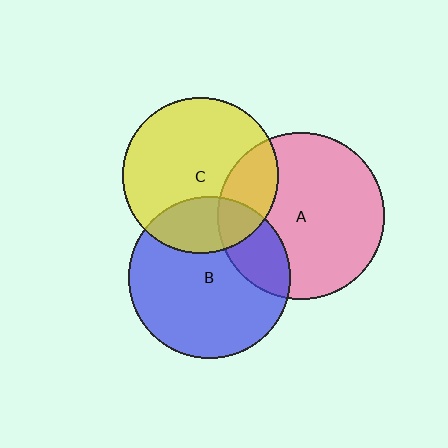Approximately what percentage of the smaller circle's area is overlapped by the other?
Approximately 20%.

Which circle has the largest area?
Circle A (pink).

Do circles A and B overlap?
Yes.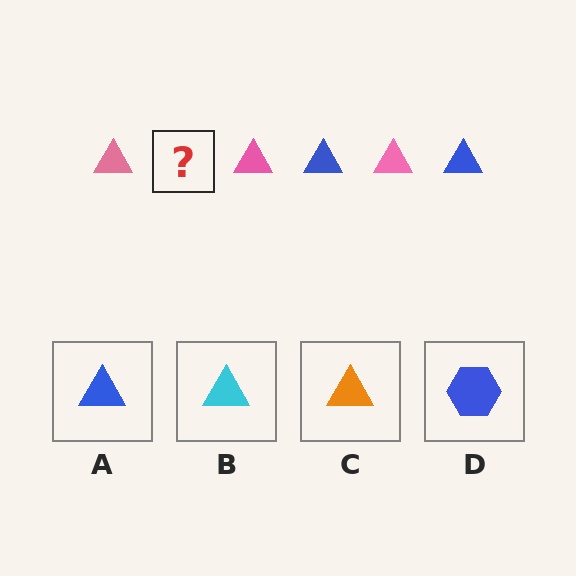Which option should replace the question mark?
Option A.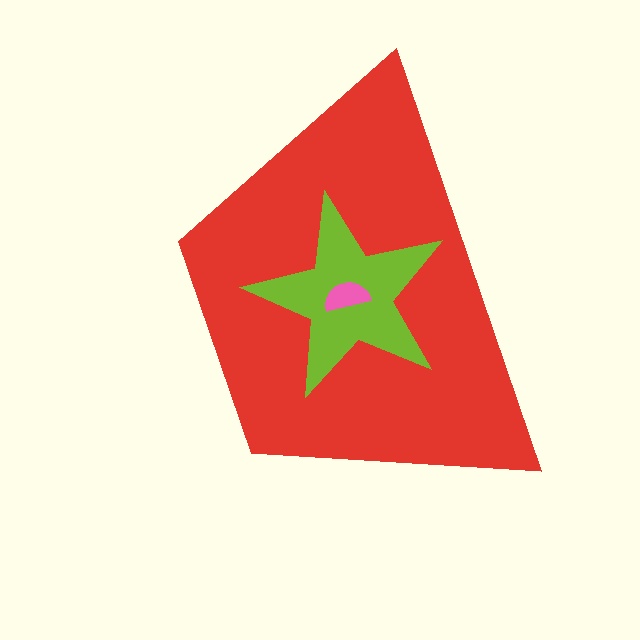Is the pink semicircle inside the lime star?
Yes.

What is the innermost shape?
The pink semicircle.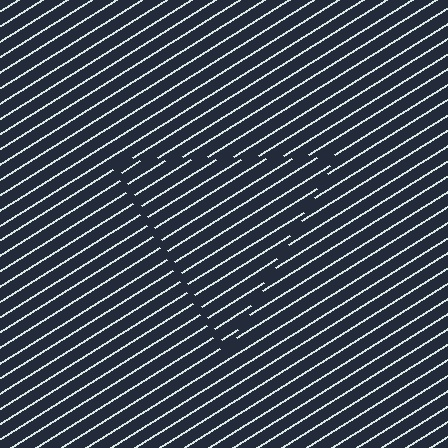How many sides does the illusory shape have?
3 sides — the line-ends trace a triangle.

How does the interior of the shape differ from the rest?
The interior of the shape contains the same grating, shifted by half a period — the contour is defined by the phase discontinuity where line-ends from the inner and outer gratings abut.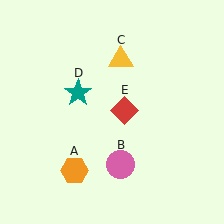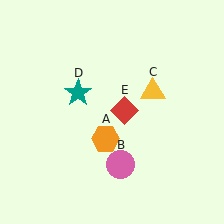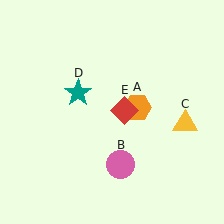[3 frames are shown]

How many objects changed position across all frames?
2 objects changed position: orange hexagon (object A), yellow triangle (object C).